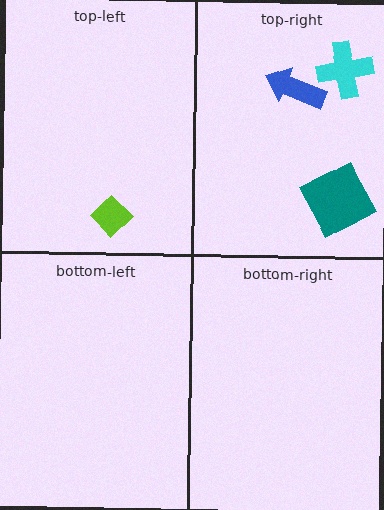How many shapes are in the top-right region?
3.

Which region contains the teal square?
The top-right region.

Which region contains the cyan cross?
The top-right region.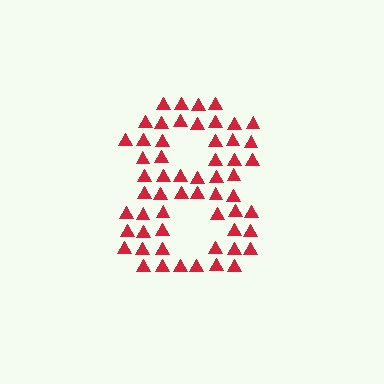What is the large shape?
The large shape is the digit 8.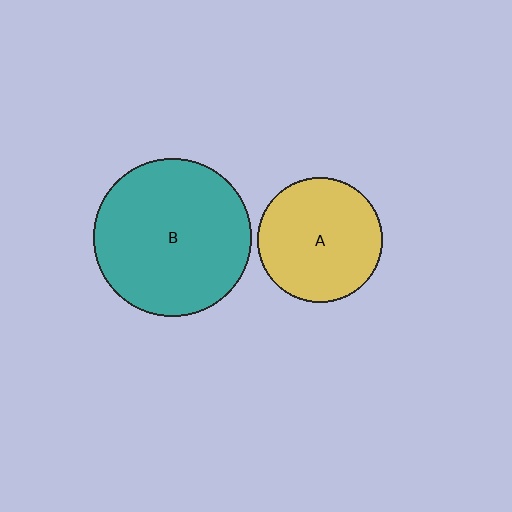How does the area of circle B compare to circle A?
Approximately 1.6 times.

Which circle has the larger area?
Circle B (teal).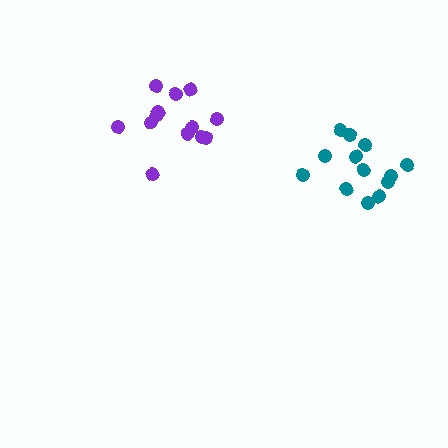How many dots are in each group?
Group 1: 13 dots, Group 2: 13 dots (26 total).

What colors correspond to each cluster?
The clusters are colored: teal, purple.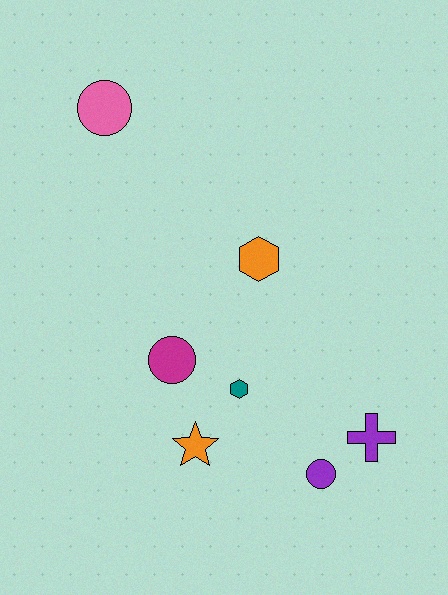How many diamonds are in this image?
There are no diamonds.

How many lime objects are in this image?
There are no lime objects.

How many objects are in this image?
There are 7 objects.